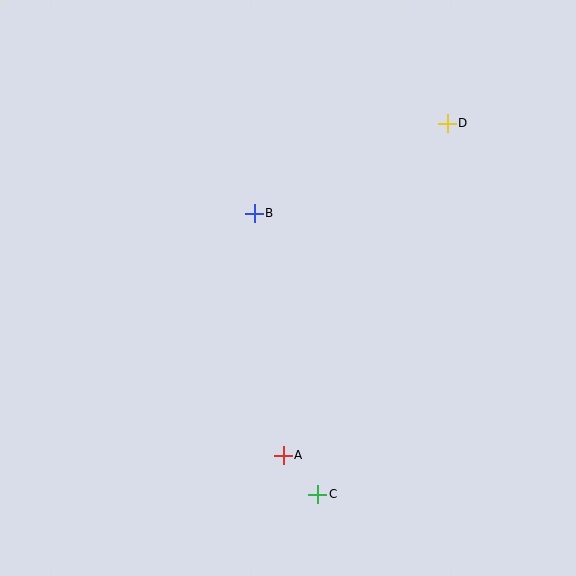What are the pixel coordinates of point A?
Point A is at (283, 455).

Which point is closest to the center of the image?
Point B at (254, 213) is closest to the center.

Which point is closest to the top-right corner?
Point D is closest to the top-right corner.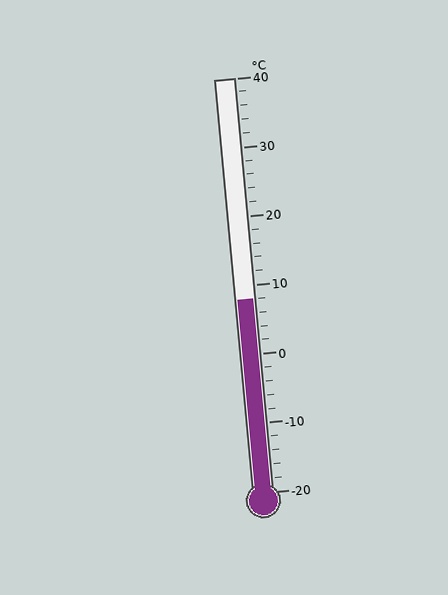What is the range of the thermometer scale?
The thermometer scale ranges from -20°C to 40°C.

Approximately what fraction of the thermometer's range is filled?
The thermometer is filled to approximately 45% of its range.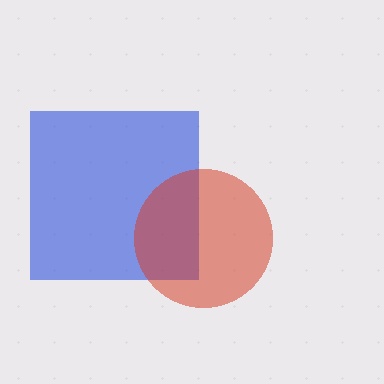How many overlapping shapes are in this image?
There are 2 overlapping shapes in the image.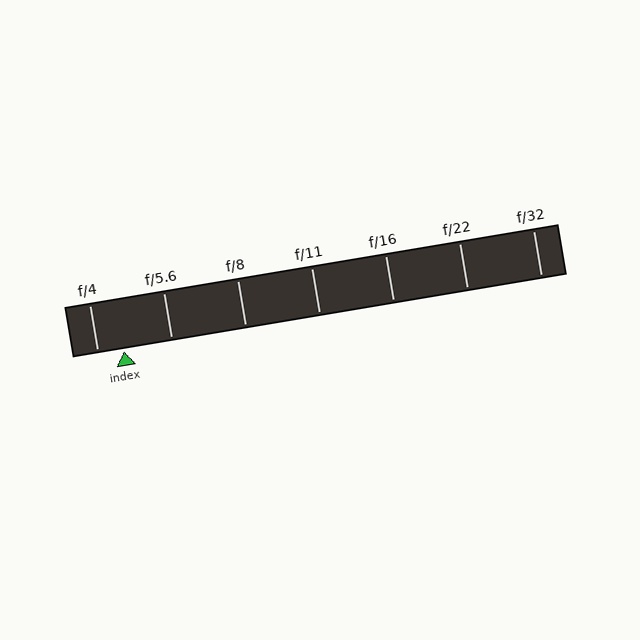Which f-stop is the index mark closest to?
The index mark is closest to f/4.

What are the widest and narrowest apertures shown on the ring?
The widest aperture shown is f/4 and the narrowest is f/32.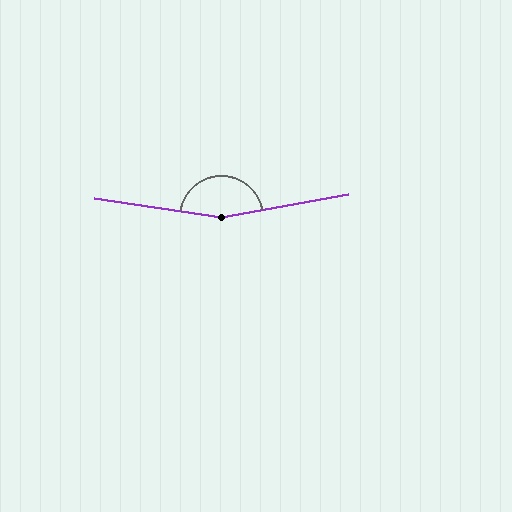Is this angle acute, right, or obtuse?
It is obtuse.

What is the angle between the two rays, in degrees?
Approximately 161 degrees.